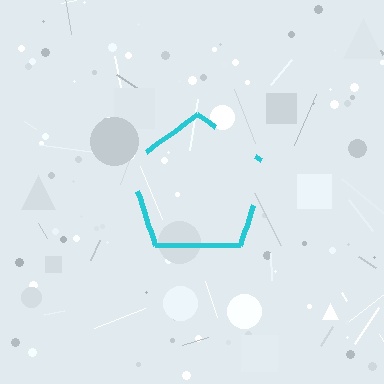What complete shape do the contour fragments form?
The contour fragments form a pentagon.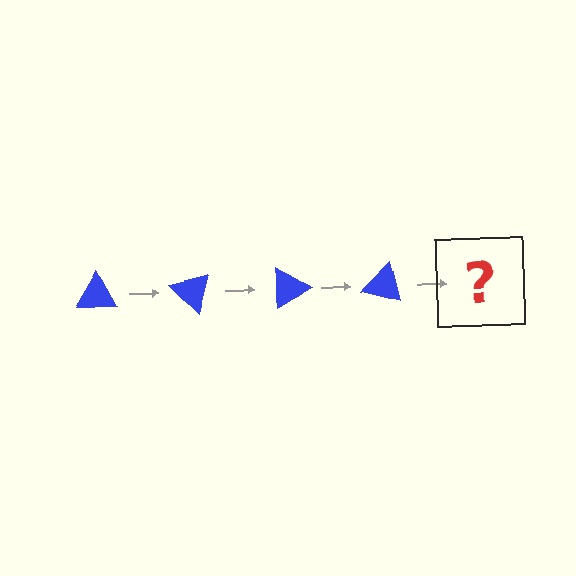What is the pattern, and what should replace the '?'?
The pattern is that the triangle rotates 45 degrees each step. The '?' should be a blue triangle rotated 180 degrees.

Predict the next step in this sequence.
The next step is a blue triangle rotated 180 degrees.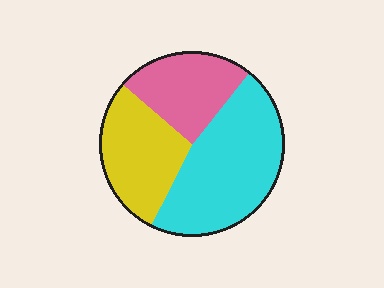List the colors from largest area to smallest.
From largest to smallest: cyan, yellow, pink.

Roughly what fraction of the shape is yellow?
Yellow covers about 30% of the shape.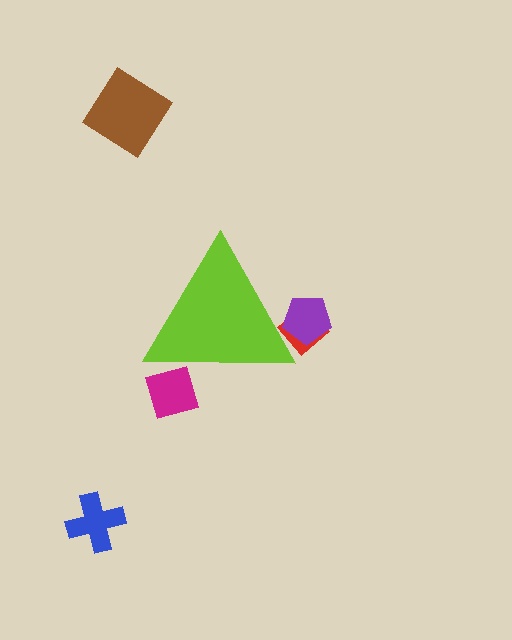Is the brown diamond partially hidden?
No, the brown diamond is fully visible.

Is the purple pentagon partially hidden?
Yes, the purple pentagon is partially hidden behind the lime triangle.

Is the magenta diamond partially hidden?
Yes, the magenta diamond is partially hidden behind the lime triangle.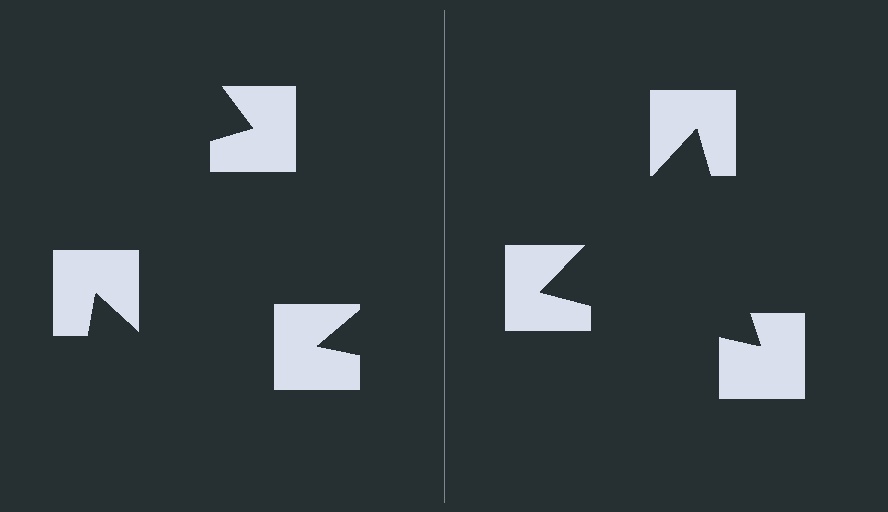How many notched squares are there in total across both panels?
6 — 3 on each side.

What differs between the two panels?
The notched squares are positioned identically on both sides; only the wedge orientations differ. On the right they align to a triangle; on the left they are misaligned.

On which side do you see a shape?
An illusory triangle appears on the right side. On the left side the wedge cuts are rotated, so no coherent shape forms.